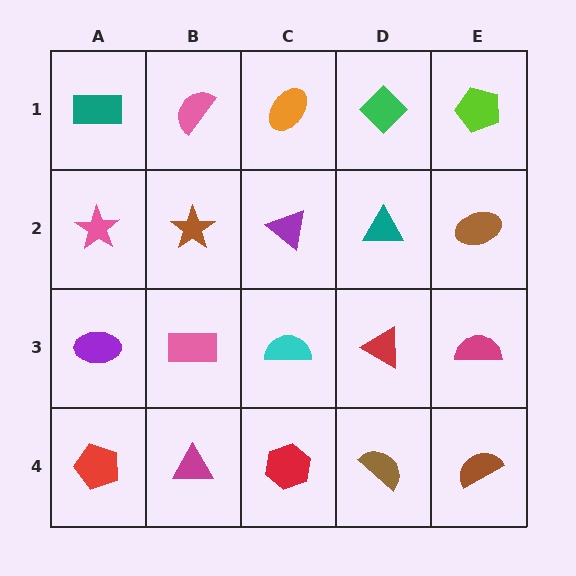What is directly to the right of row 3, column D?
A magenta semicircle.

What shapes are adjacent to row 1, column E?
A brown ellipse (row 2, column E), a green diamond (row 1, column D).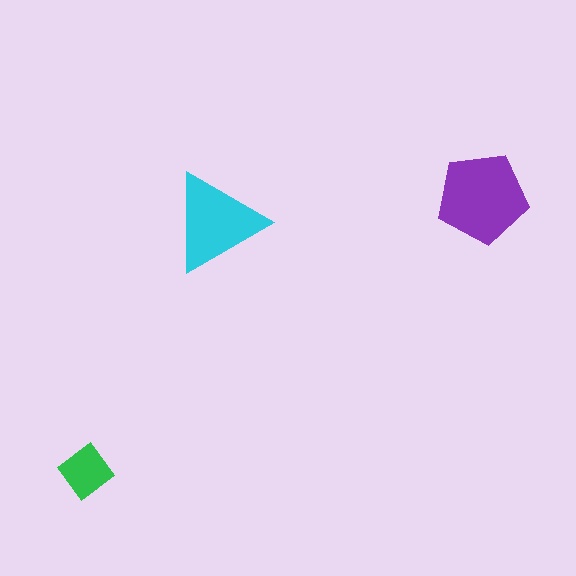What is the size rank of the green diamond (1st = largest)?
3rd.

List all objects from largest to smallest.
The purple pentagon, the cyan triangle, the green diamond.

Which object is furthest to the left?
The green diamond is leftmost.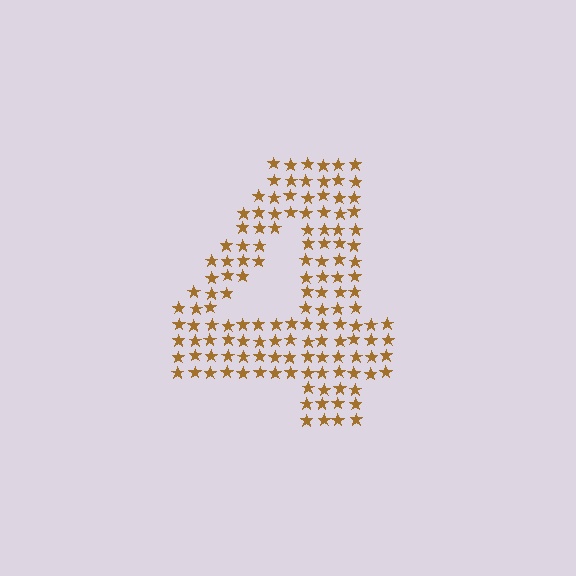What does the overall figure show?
The overall figure shows the digit 4.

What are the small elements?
The small elements are stars.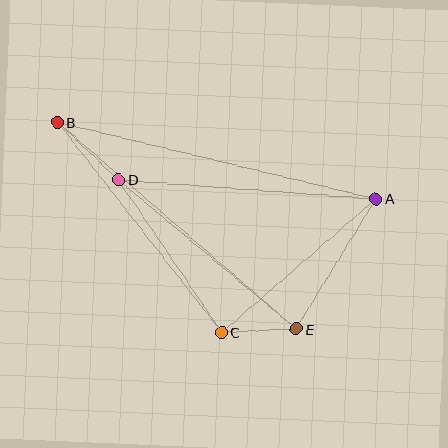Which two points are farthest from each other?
Points A and B are farthest from each other.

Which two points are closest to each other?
Points C and E are closest to each other.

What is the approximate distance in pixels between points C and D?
The distance between C and D is approximately 184 pixels.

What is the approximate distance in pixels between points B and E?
The distance between B and E is approximately 316 pixels.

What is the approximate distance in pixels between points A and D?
The distance between A and D is approximately 258 pixels.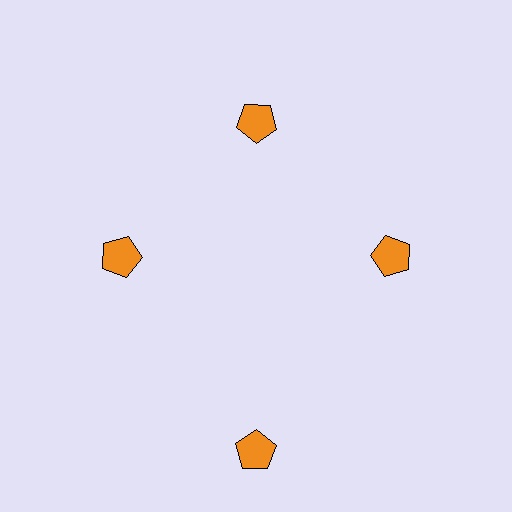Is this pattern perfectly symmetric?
No. The 4 orange pentagons are arranged in a ring, but one element near the 6 o'clock position is pushed outward from the center, breaking the 4-fold rotational symmetry.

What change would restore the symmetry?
The symmetry would be restored by moving it inward, back onto the ring so that all 4 pentagons sit at equal angles and equal distance from the center.